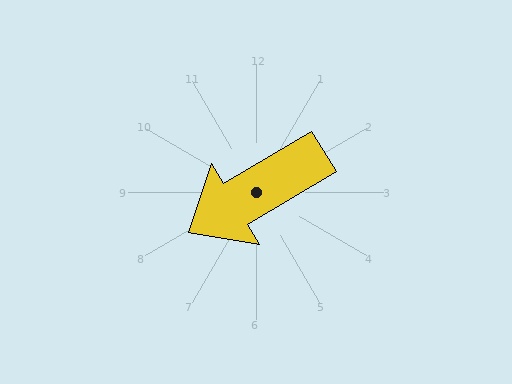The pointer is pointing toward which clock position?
Roughly 8 o'clock.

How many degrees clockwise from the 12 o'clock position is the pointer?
Approximately 239 degrees.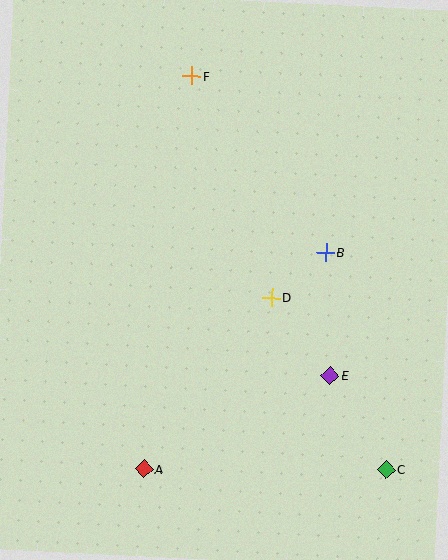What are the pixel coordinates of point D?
Point D is at (271, 297).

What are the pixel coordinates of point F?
Point F is at (192, 76).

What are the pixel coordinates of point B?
Point B is at (326, 252).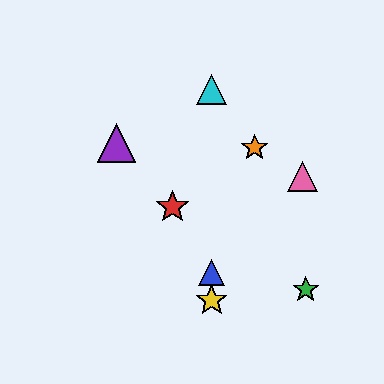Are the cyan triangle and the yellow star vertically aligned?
Yes, both are at x≈212.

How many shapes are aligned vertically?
3 shapes (the blue triangle, the yellow star, the cyan triangle) are aligned vertically.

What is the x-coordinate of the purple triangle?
The purple triangle is at x≈117.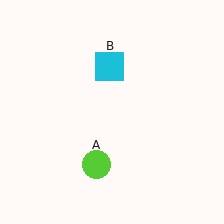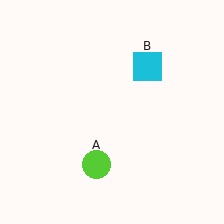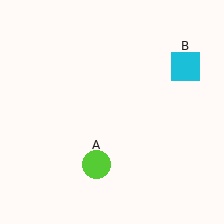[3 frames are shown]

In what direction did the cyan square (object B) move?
The cyan square (object B) moved right.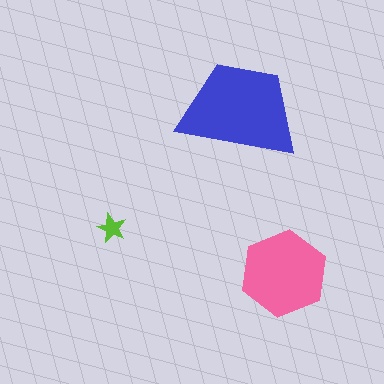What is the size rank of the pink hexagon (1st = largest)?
2nd.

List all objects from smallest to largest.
The lime star, the pink hexagon, the blue trapezoid.